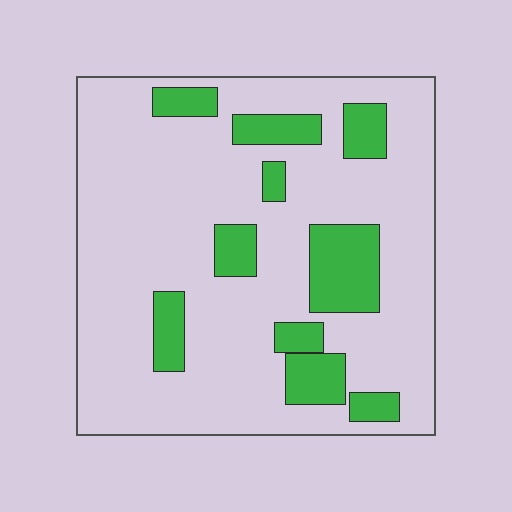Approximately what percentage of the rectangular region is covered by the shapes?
Approximately 20%.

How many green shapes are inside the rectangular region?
10.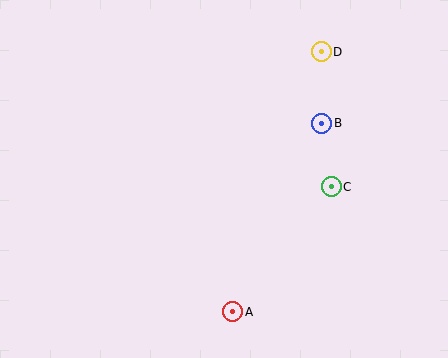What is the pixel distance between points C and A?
The distance between C and A is 159 pixels.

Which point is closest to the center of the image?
Point C at (331, 187) is closest to the center.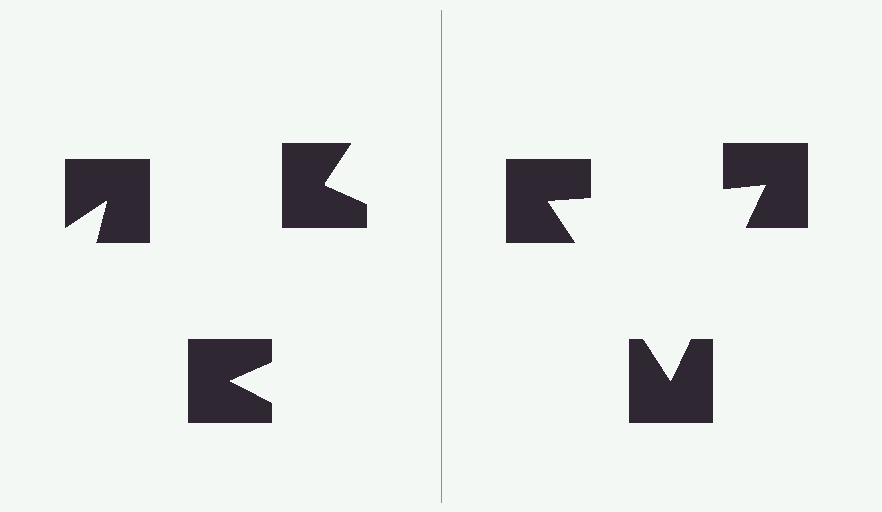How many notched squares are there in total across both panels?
6 — 3 on each side.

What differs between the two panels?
The notched squares are positioned identically on both sides; only the wedge orientations differ. On the right they align to a triangle; on the left they are misaligned.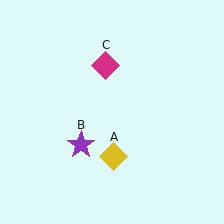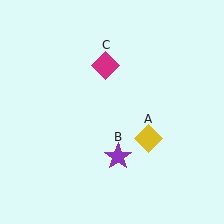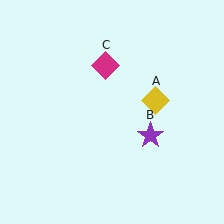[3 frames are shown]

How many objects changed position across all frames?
2 objects changed position: yellow diamond (object A), purple star (object B).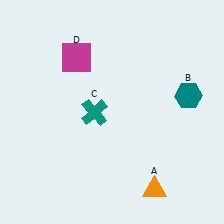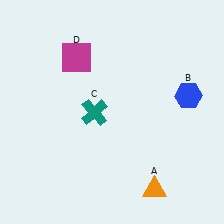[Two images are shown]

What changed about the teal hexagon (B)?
In Image 1, B is teal. In Image 2, it changed to blue.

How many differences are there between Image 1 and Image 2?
There is 1 difference between the two images.